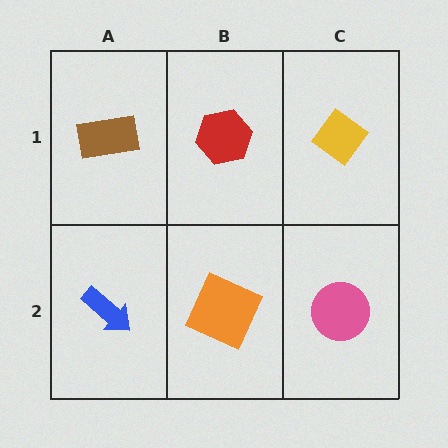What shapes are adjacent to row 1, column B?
An orange square (row 2, column B), a brown rectangle (row 1, column A), a yellow diamond (row 1, column C).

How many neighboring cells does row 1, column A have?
2.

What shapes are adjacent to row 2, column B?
A red hexagon (row 1, column B), a blue arrow (row 2, column A), a pink circle (row 2, column C).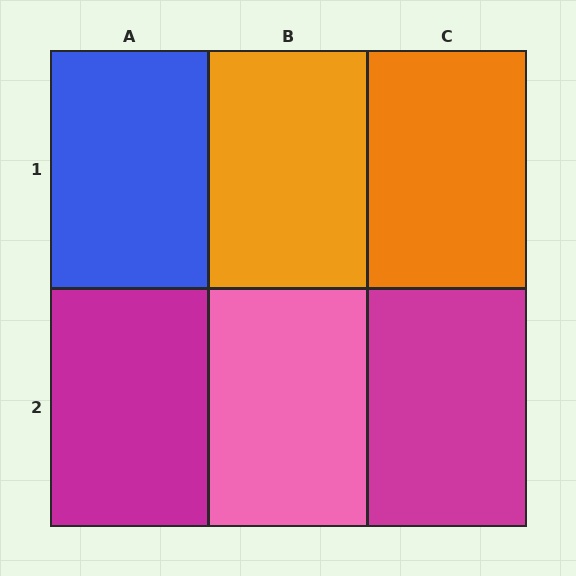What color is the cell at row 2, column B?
Pink.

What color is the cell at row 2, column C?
Magenta.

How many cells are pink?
1 cell is pink.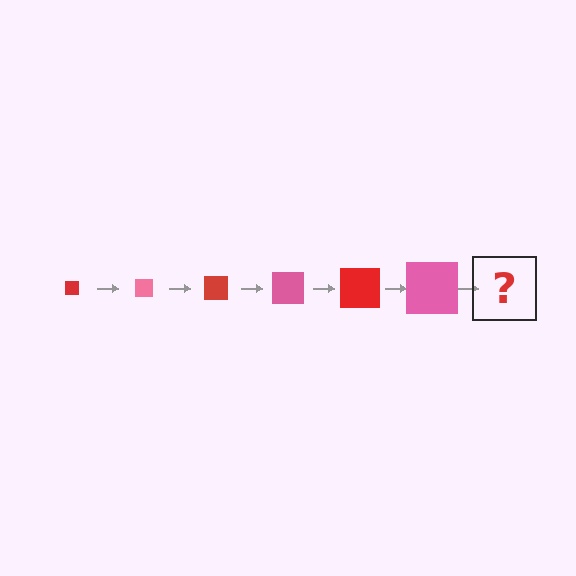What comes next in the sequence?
The next element should be a red square, larger than the previous one.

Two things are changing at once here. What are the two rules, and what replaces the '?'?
The two rules are that the square grows larger each step and the color cycles through red and pink. The '?' should be a red square, larger than the previous one.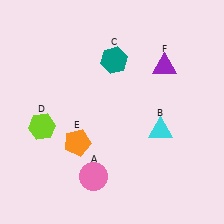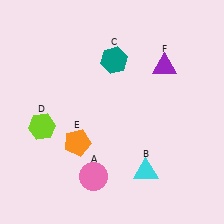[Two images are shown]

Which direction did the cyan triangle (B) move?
The cyan triangle (B) moved down.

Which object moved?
The cyan triangle (B) moved down.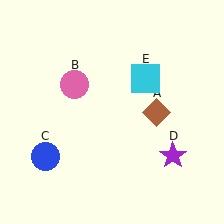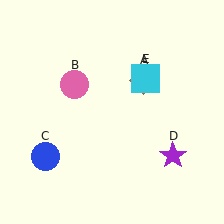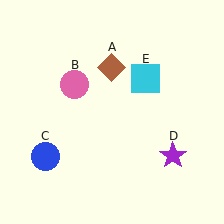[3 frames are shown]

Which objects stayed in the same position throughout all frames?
Pink circle (object B) and blue circle (object C) and purple star (object D) and cyan square (object E) remained stationary.